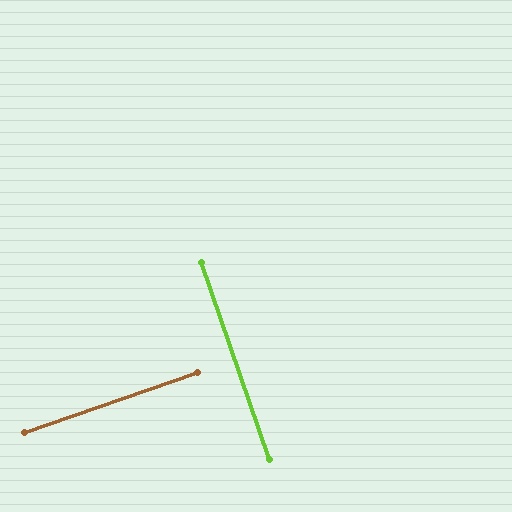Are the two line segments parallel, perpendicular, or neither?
Perpendicular — they meet at approximately 90°.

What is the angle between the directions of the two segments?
Approximately 90 degrees.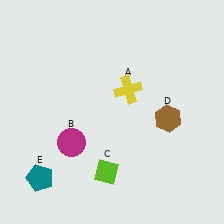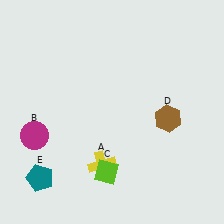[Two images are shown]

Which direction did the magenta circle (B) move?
The magenta circle (B) moved left.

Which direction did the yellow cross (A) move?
The yellow cross (A) moved down.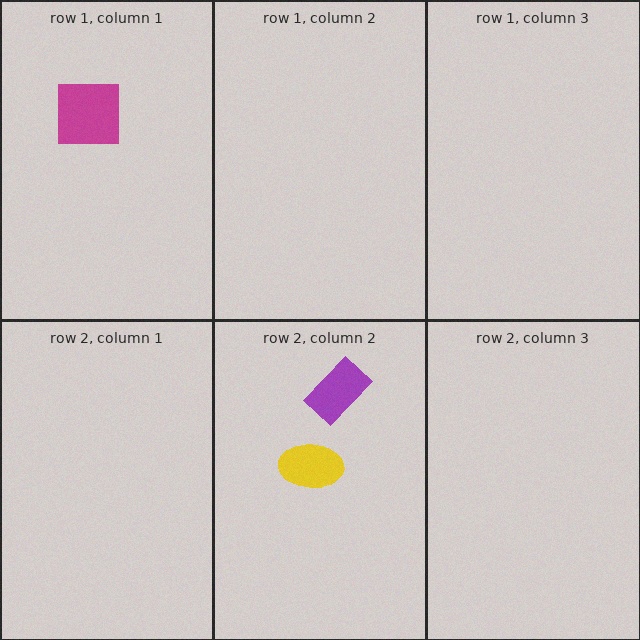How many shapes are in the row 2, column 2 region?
2.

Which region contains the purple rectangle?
The row 2, column 2 region.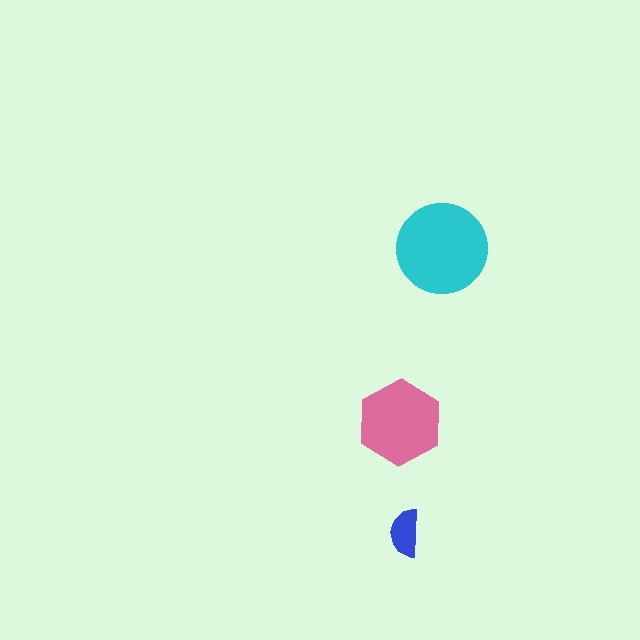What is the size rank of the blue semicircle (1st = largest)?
3rd.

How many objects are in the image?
There are 3 objects in the image.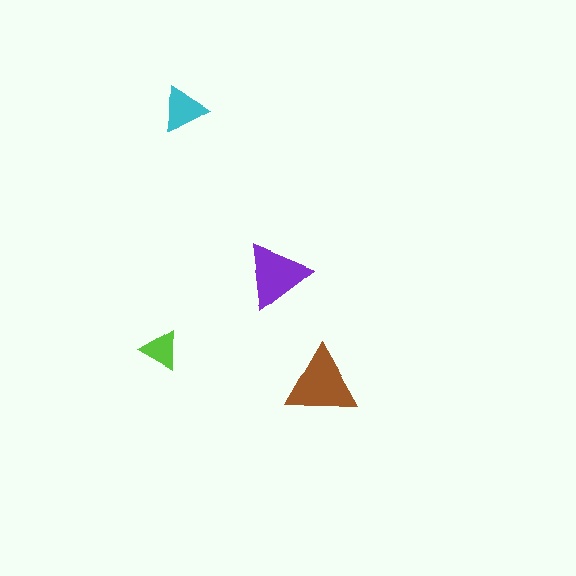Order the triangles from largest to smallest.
the brown one, the purple one, the cyan one, the lime one.